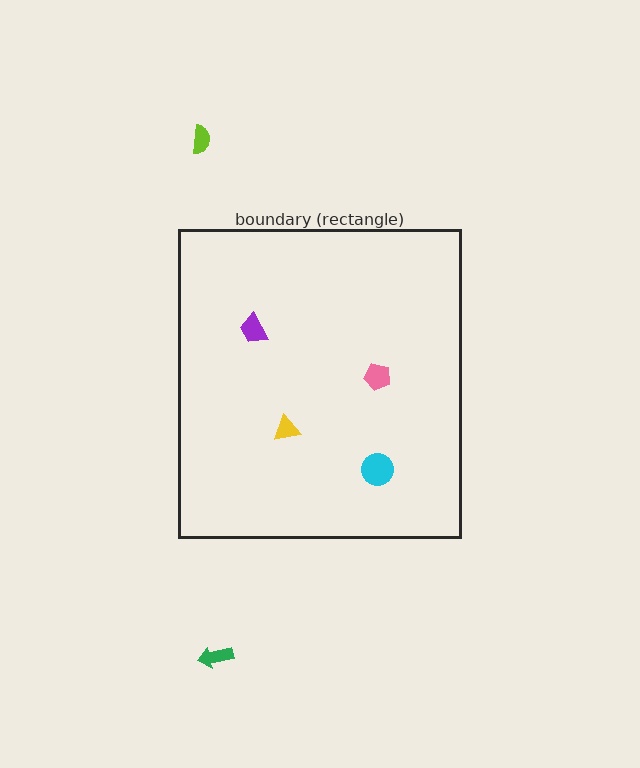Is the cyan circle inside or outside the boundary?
Inside.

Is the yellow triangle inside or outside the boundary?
Inside.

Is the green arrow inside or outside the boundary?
Outside.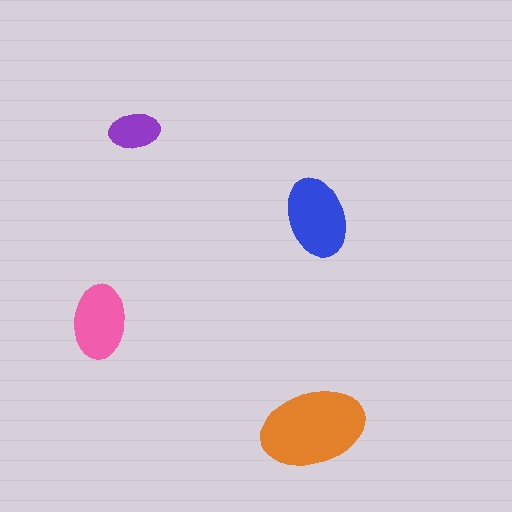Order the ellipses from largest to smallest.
the orange one, the blue one, the pink one, the purple one.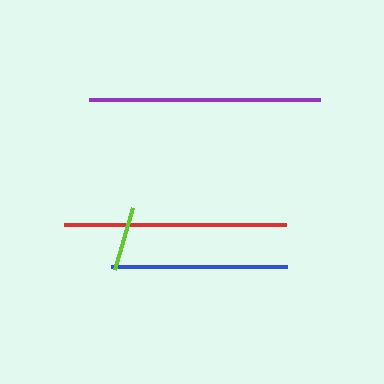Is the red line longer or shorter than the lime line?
The red line is longer than the lime line.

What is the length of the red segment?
The red segment is approximately 223 pixels long.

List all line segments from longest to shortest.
From longest to shortest: purple, red, blue, lime.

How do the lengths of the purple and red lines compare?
The purple and red lines are approximately the same length.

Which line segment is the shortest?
The lime line is the shortest at approximately 64 pixels.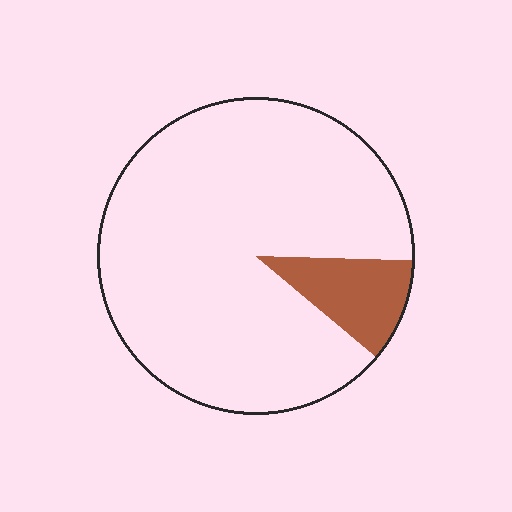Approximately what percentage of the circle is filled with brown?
Approximately 10%.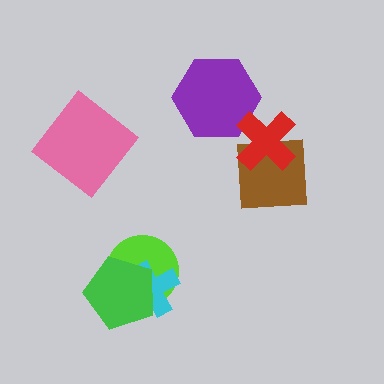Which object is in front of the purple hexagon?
The red cross is in front of the purple hexagon.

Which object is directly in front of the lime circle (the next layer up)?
The cyan cross is directly in front of the lime circle.